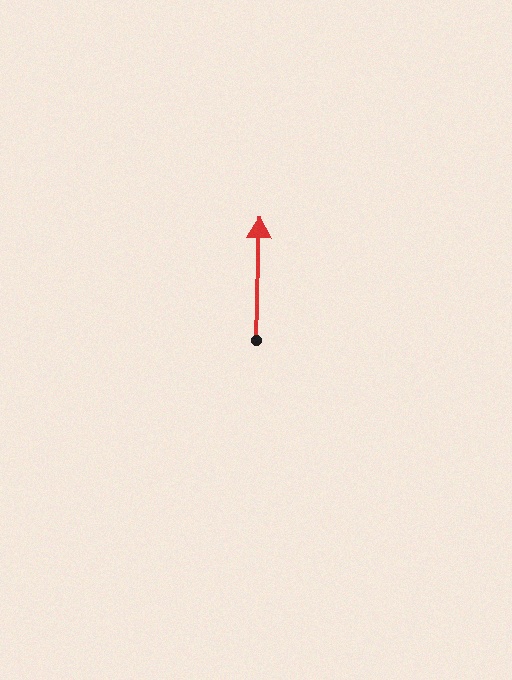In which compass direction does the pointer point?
North.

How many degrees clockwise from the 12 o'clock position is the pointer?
Approximately 2 degrees.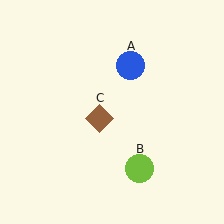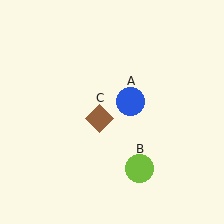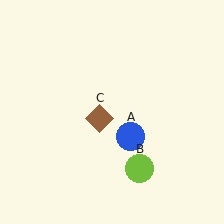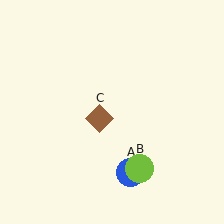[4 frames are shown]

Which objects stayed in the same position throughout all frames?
Lime circle (object B) and brown diamond (object C) remained stationary.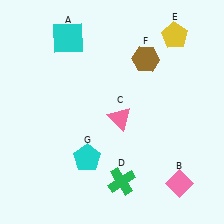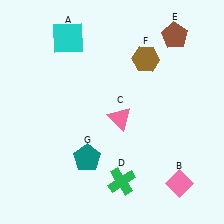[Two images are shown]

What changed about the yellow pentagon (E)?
In Image 1, E is yellow. In Image 2, it changed to brown.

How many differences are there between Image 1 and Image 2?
There are 2 differences between the two images.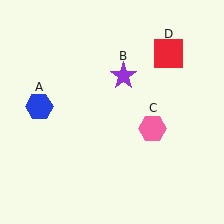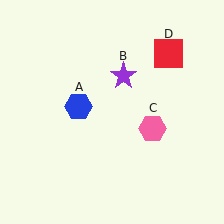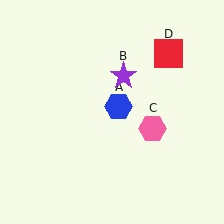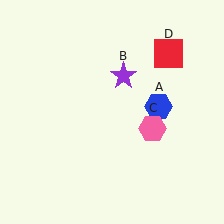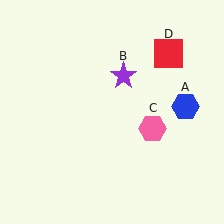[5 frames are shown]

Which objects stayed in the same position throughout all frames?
Purple star (object B) and pink hexagon (object C) and red square (object D) remained stationary.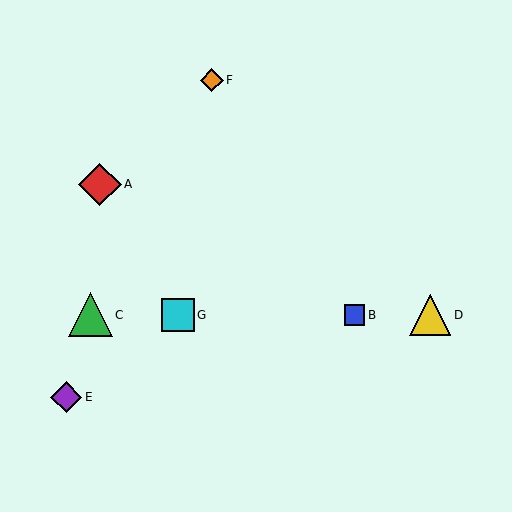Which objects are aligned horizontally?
Objects B, C, D, G are aligned horizontally.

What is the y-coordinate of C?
Object C is at y≈315.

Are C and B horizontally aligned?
Yes, both are at y≈315.